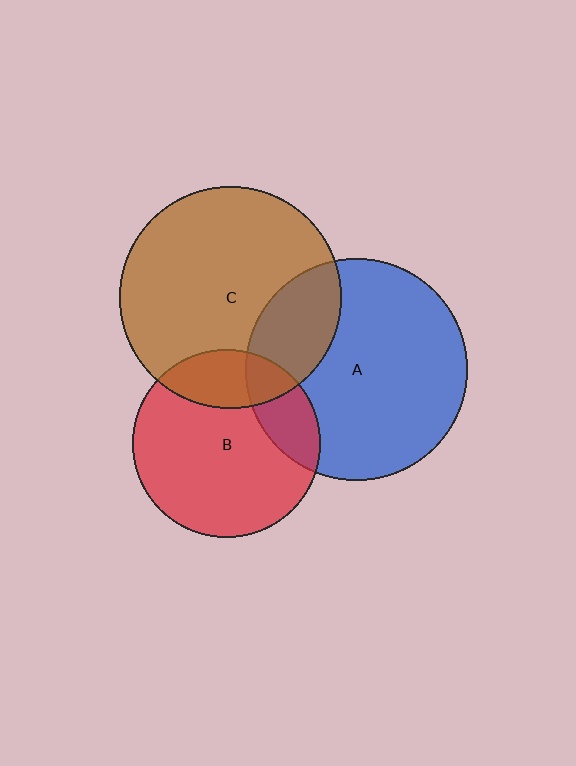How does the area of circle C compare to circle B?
Approximately 1.4 times.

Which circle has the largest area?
Circle A (blue).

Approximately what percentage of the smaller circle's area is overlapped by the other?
Approximately 20%.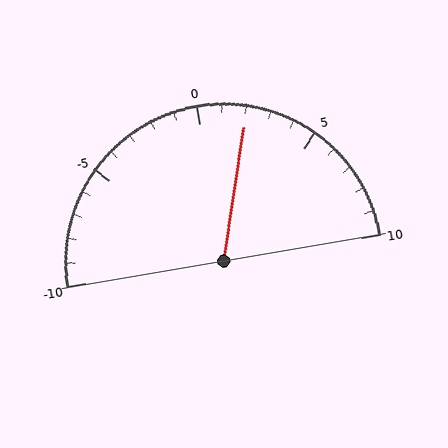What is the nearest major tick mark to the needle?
The nearest major tick mark is 0.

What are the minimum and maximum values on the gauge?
The gauge ranges from -10 to 10.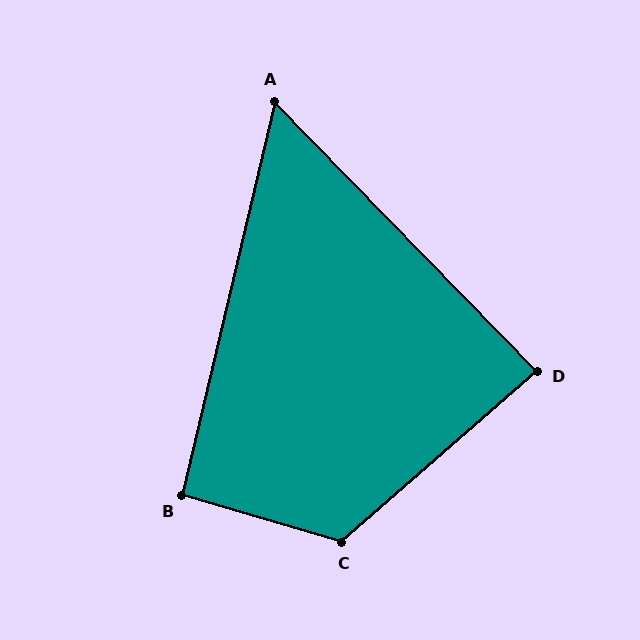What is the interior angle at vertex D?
Approximately 87 degrees (approximately right).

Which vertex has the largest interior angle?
C, at approximately 123 degrees.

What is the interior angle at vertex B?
Approximately 93 degrees (approximately right).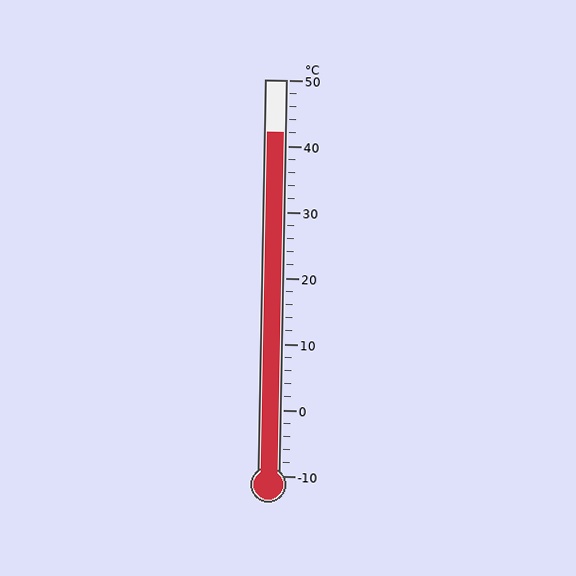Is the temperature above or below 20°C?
The temperature is above 20°C.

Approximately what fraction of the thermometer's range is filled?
The thermometer is filled to approximately 85% of its range.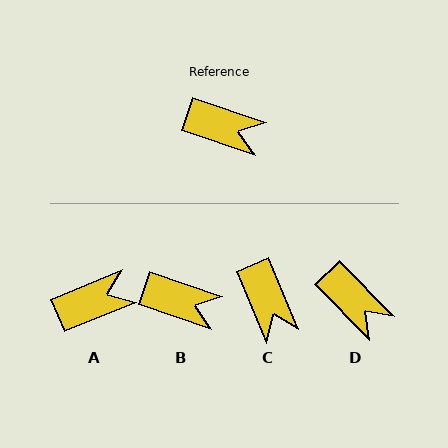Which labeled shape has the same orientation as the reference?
B.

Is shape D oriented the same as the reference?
No, it is off by about 27 degrees.